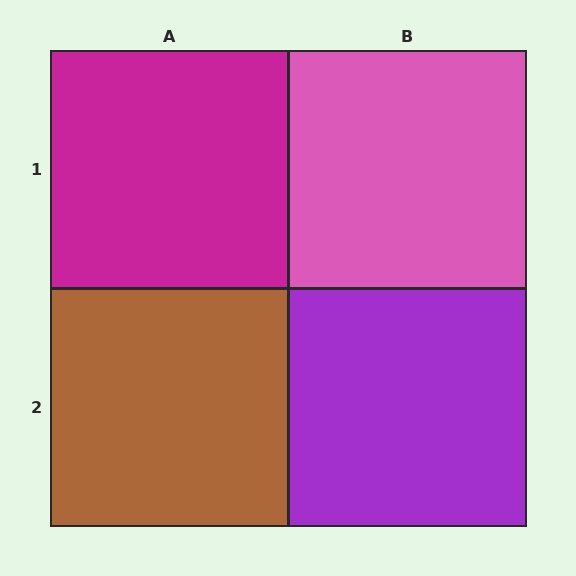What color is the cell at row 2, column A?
Brown.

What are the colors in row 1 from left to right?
Magenta, pink.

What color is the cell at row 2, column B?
Purple.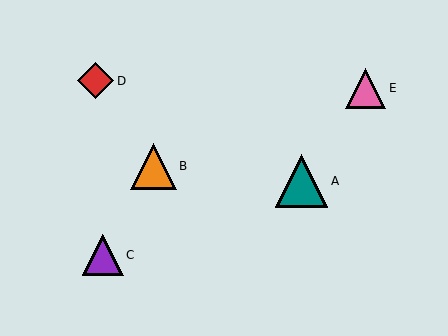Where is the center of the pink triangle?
The center of the pink triangle is at (365, 88).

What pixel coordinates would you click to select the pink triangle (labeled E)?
Click at (365, 88) to select the pink triangle E.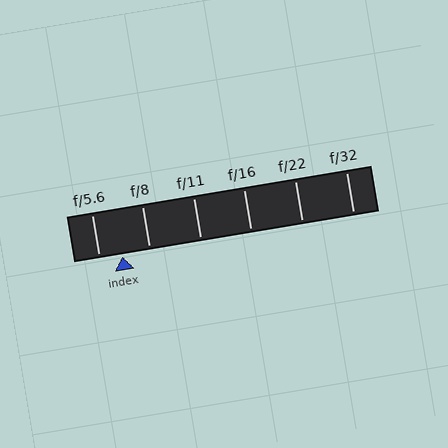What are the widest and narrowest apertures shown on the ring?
The widest aperture shown is f/5.6 and the narrowest is f/32.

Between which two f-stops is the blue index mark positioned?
The index mark is between f/5.6 and f/8.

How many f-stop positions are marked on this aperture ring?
There are 6 f-stop positions marked.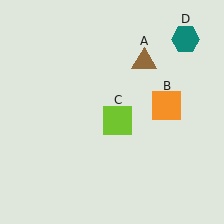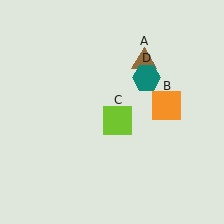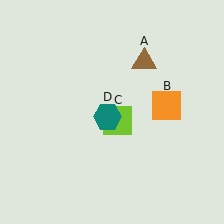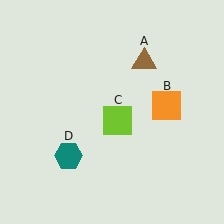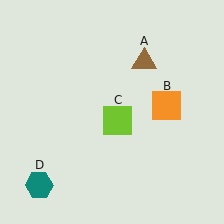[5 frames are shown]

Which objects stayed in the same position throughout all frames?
Brown triangle (object A) and orange square (object B) and lime square (object C) remained stationary.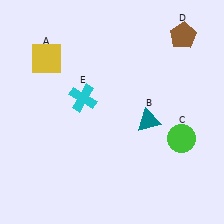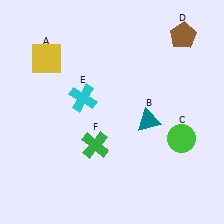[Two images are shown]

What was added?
A green cross (F) was added in Image 2.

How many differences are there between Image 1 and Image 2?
There is 1 difference between the two images.